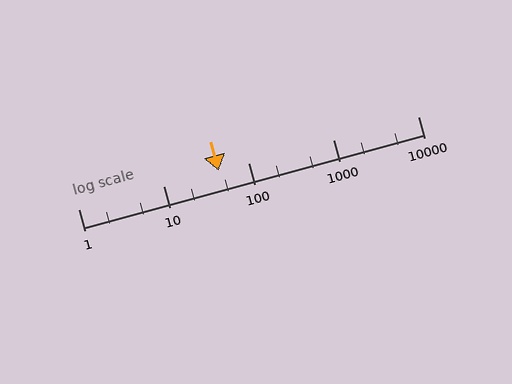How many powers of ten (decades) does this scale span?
The scale spans 4 decades, from 1 to 10000.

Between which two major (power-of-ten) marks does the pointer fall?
The pointer is between 10 and 100.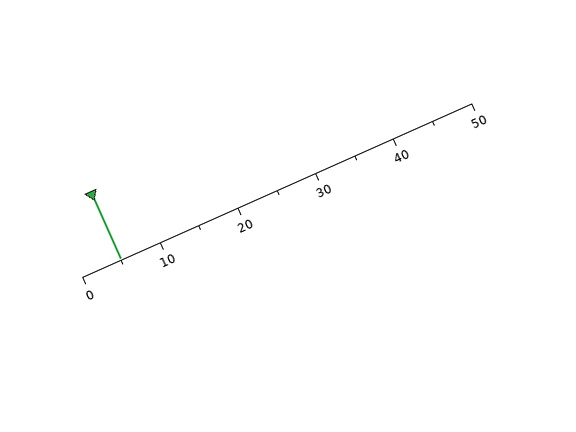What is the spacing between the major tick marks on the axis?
The major ticks are spaced 10 apart.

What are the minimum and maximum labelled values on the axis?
The axis runs from 0 to 50.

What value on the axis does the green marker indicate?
The marker indicates approximately 5.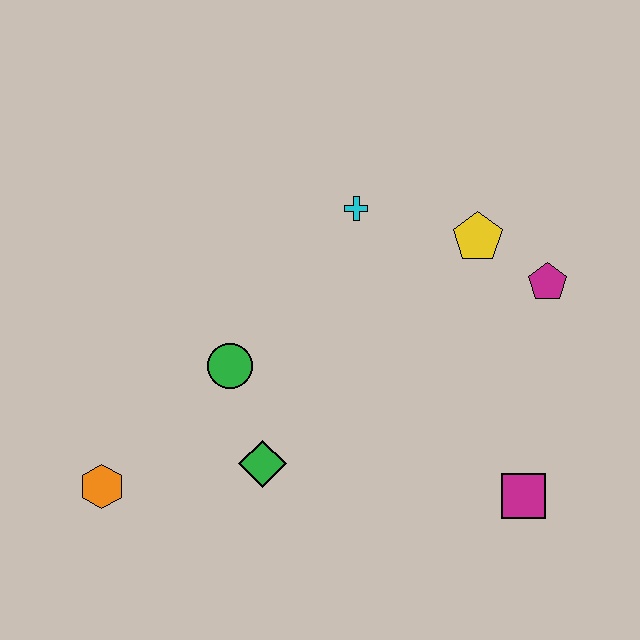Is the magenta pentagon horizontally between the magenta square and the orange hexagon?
No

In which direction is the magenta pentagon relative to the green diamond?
The magenta pentagon is to the right of the green diamond.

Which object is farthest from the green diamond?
The magenta pentagon is farthest from the green diamond.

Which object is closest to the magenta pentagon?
The yellow pentagon is closest to the magenta pentagon.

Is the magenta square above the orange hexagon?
No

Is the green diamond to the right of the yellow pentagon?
No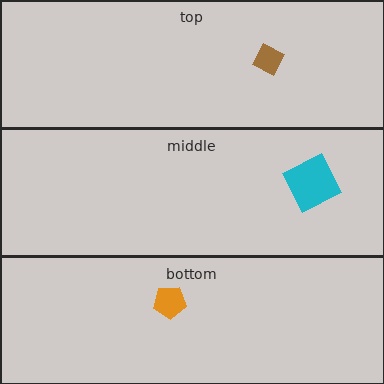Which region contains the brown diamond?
The top region.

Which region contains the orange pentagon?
The bottom region.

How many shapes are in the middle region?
1.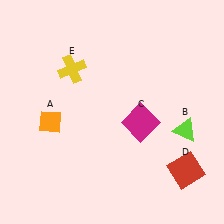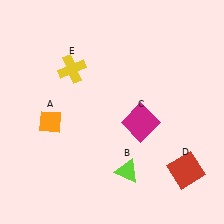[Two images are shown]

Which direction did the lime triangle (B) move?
The lime triangle (B) moved left.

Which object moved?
The lime triangle (B) moved left.